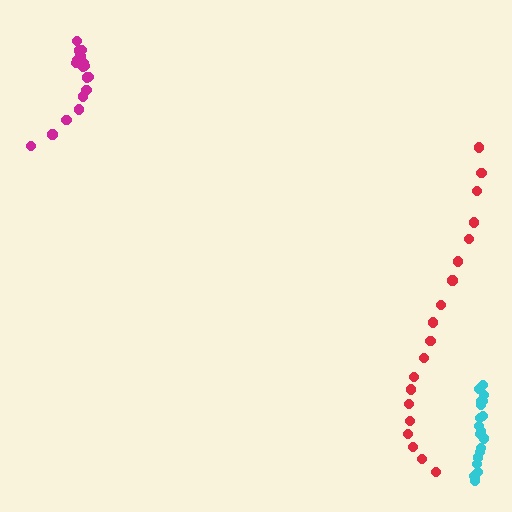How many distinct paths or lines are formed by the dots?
There are 3 distinct paths.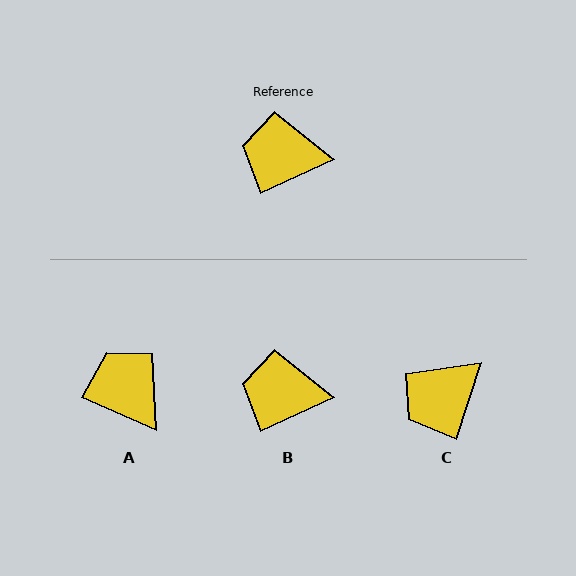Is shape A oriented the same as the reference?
No, it is off by about 48 degrees.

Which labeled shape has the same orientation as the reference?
B.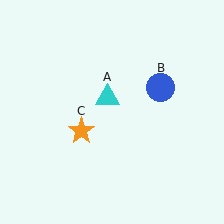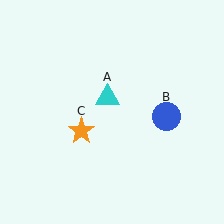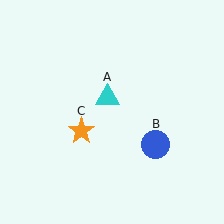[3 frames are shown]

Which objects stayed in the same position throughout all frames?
Cyan triangle (object A) and orange star (object C) remained stationary.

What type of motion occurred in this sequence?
The blue circle (object B) rotated clockwise around the center of the scene.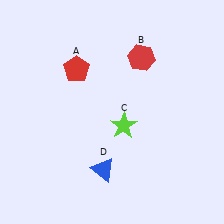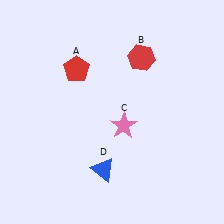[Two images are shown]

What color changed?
The star (C) changed from lime in Image 1 to pink in Image 2.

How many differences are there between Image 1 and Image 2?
There is 1 difference between the two images.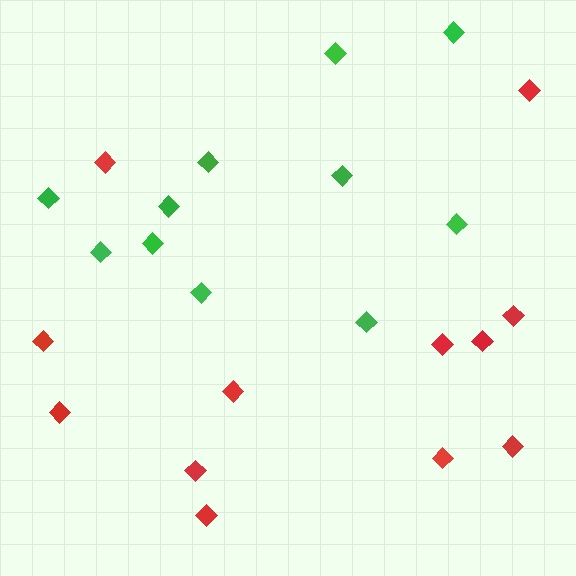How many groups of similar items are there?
There are 2 groups: one group of green diamonds (11) and one group of red diamonds (12).